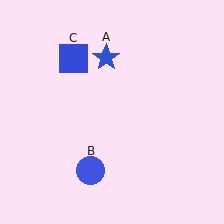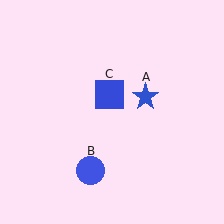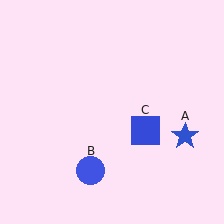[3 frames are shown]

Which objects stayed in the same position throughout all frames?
Blue circle (object B) remained stationary.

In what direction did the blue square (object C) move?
The blue square (object C) moved down and to the right.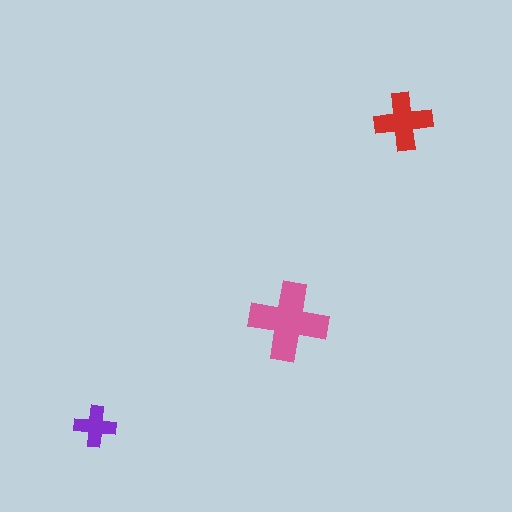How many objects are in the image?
There are 3 objects in the image.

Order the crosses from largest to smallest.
the pink one, the red one, the purple one.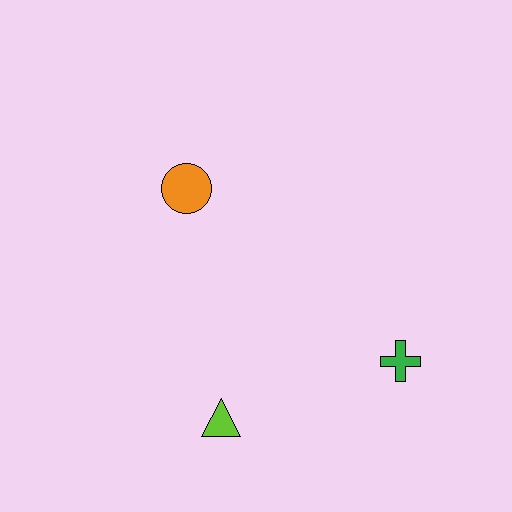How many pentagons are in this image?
There are no pentagons.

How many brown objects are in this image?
There are no brown objects.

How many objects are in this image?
There are 3 objects.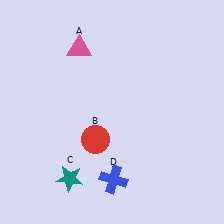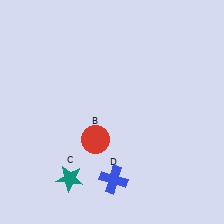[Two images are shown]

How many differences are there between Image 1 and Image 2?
There is 1 difference between the two images.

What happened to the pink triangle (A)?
The pink triangle (A) was removed in Image 2. It was in the top-left area of Image 1.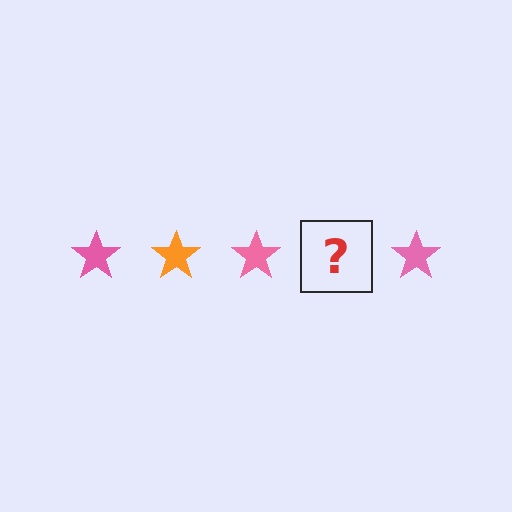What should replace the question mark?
The question mark should be replaced with an orange star.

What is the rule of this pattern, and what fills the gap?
The rule is that the pattern cycles through pink, orange stars. The gap should be filled with an orange star.